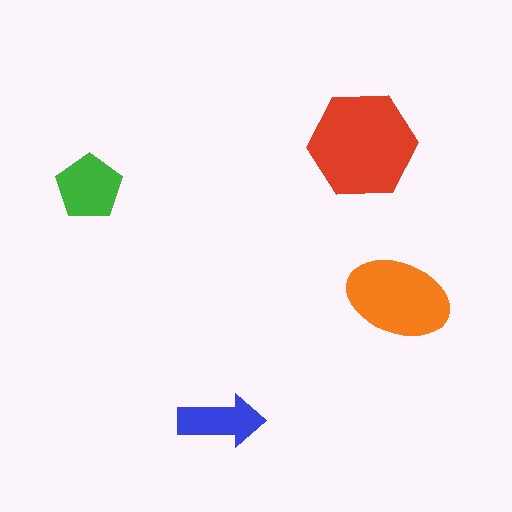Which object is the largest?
The red hexagon.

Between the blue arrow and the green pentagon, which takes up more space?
The green pentagon.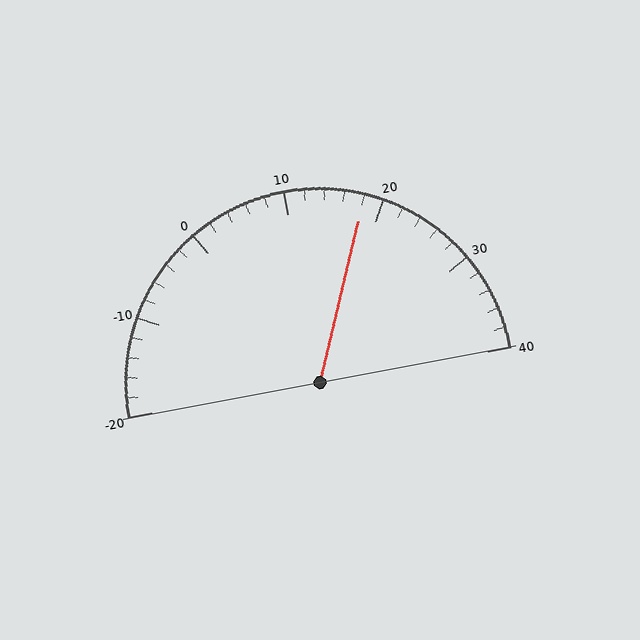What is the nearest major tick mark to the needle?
The nearest major tick mark is 20.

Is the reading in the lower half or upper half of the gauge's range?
The reading is in the upper half of the range (-20 to 40).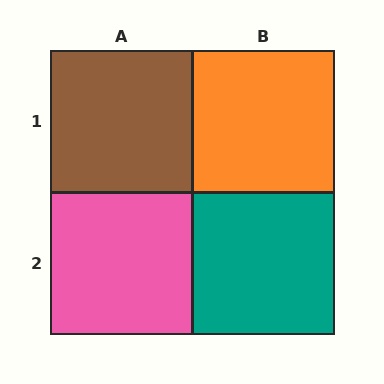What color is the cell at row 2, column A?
Pink.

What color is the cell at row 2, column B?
Teal.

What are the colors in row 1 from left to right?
Brown, orange.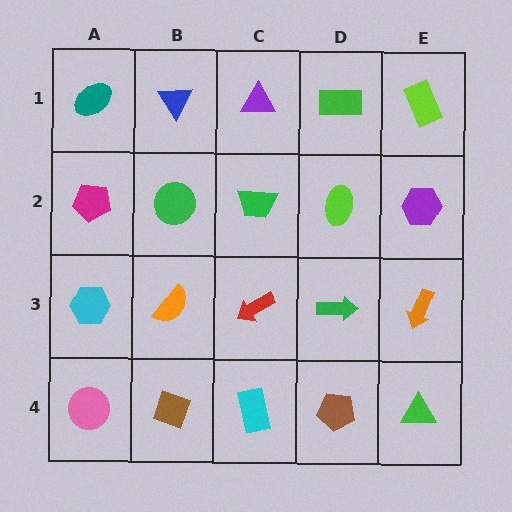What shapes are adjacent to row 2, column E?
A lime rectangle (row 1, column E), an orange arrow (row 3, column E), a lime ellipse (row 2, column D).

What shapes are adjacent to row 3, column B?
A green circle (row 2, column B), a brown diamond (row 4, column B), a cyan hexagon (row 3, column A), a red arrow (row 3, column C).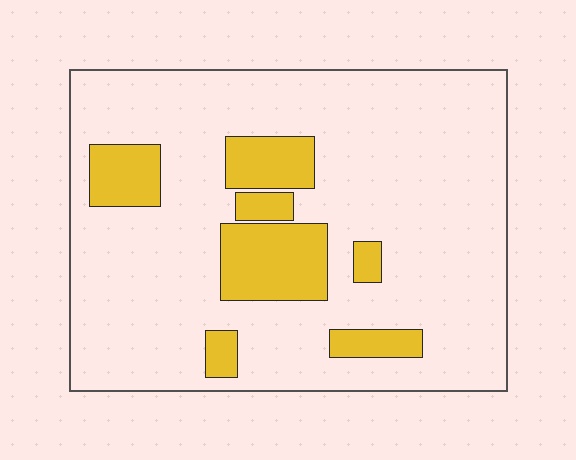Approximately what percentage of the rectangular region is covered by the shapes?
Approximately 20%.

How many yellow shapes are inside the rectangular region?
7.